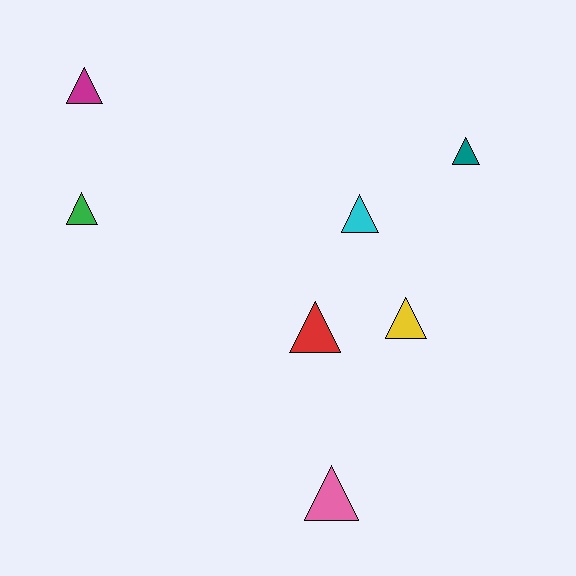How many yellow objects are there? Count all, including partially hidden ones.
There is 1 yellow object.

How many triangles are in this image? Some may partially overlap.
There are 7 triangles.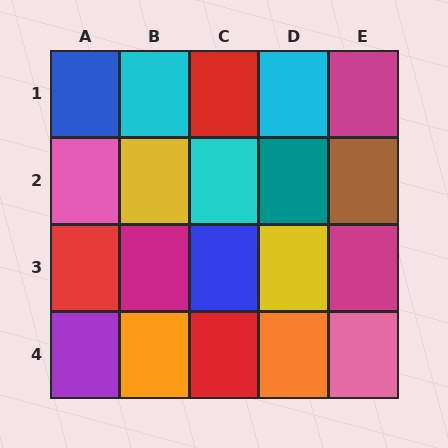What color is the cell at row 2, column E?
Brown.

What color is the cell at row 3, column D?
Yellow.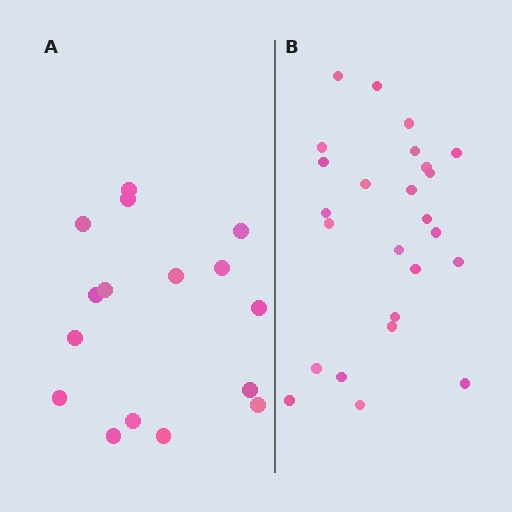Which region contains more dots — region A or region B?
Region B (the right region) has more dots.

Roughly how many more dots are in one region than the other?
Region B has roughly 8 or so more dots than region A.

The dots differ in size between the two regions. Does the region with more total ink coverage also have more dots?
No. Region A has more total ink coverage because its dots are larger, but region B actually contains more individual dots. Total area can be misleading — the number of items is what matters here.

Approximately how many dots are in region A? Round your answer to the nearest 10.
About 20 dots. (The exact count is 16, which rounds to 20.)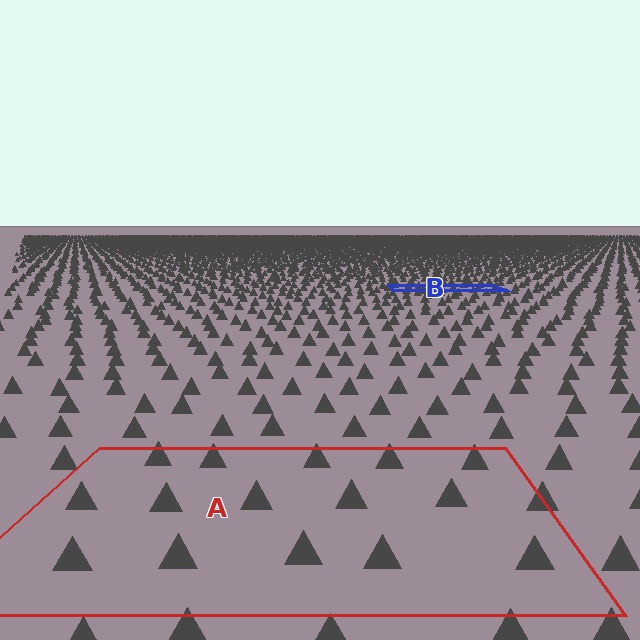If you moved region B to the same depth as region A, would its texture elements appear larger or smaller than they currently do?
They would appear larger. At a closer depth, the same texture elements are projected at a bigger on-screen size.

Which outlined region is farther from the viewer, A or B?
Region B is farther from the viewer — the texture elements inside it appear smaller and more densely packed.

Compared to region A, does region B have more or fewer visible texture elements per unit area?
Region B has more texture elements per unit area — they are packed more densely because it is farther away.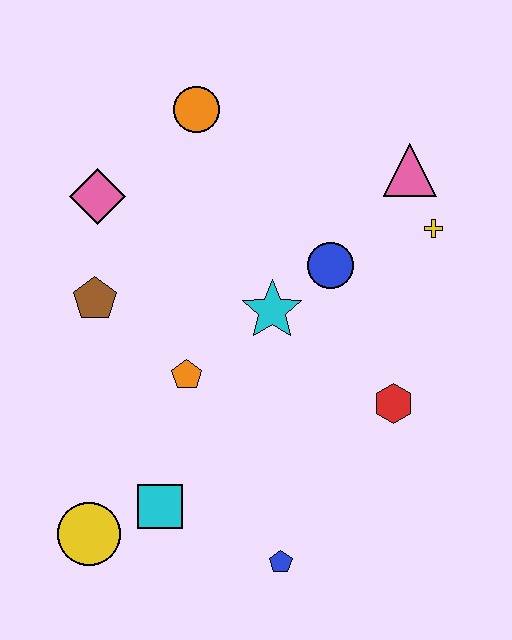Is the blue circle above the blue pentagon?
Yes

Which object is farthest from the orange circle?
The blue pentagon is farthest from the orange circle.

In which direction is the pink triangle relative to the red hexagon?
The pink triangle is above the red hexagon.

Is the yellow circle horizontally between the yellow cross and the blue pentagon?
No